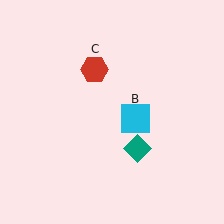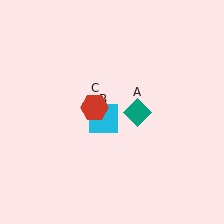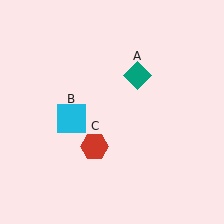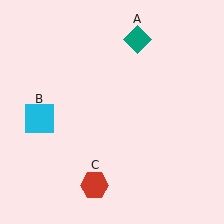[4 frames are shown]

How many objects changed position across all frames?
3 objects changed position: teal diamond (object A), cyan square (object B), red hexagon (object C).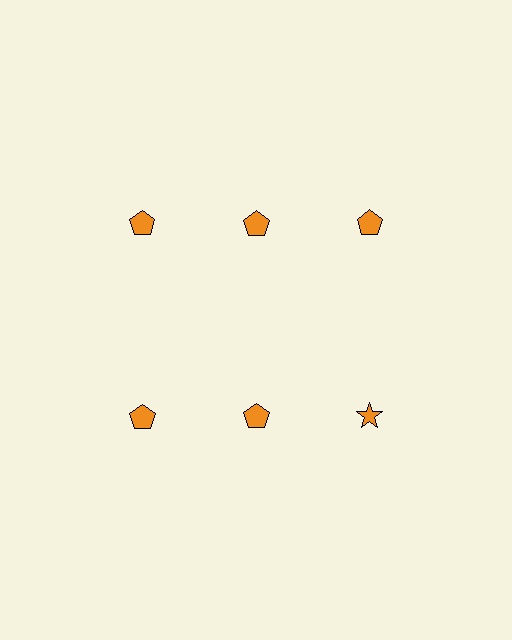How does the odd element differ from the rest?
It has a different shape: star instead of pentagon.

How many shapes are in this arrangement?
There are 6 shapes arranged in a grid pattern.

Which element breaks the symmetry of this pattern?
The orange star in the second row, center column breaks the symmetry. All other shapes are orange pentagons.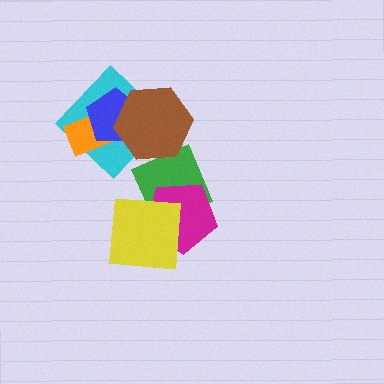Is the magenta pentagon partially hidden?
Yes, it is partially covered by another shape.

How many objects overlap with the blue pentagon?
3 objects overlap with the blue pentagon.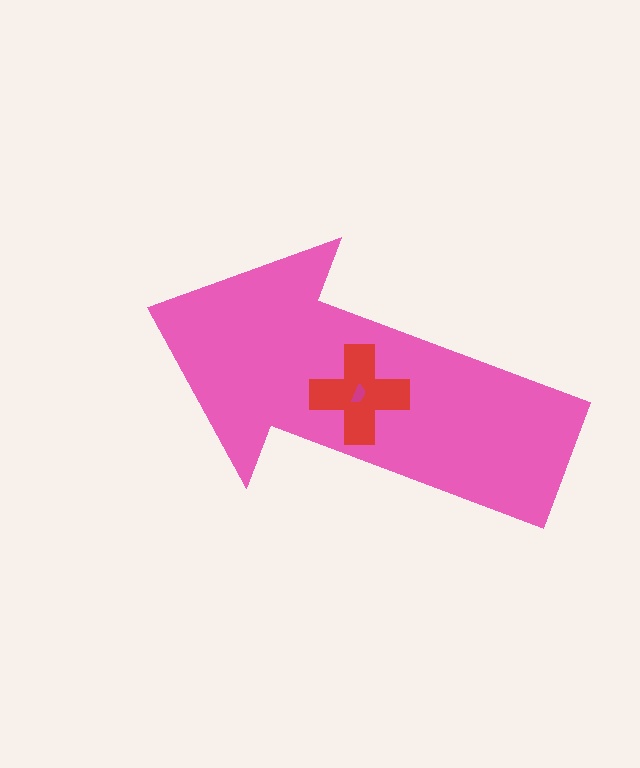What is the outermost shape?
The pink arrow.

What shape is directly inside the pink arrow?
The red cross.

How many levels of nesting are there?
3.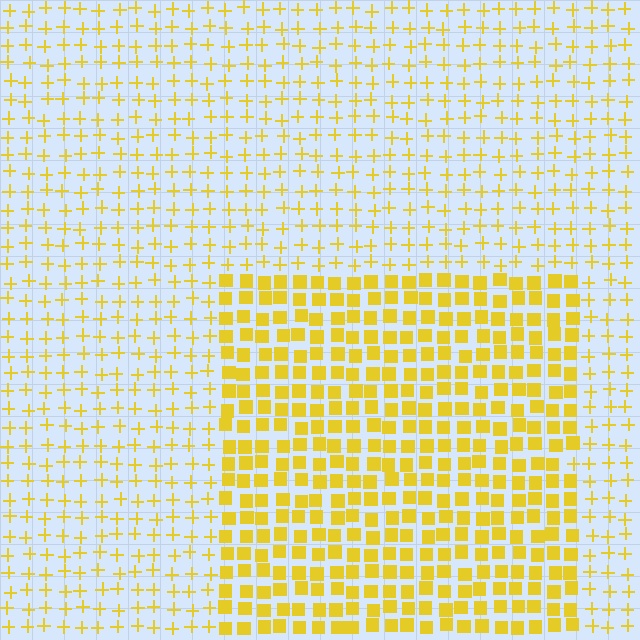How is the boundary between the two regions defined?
The boundary is defined by a change in element shape: squares inside vs. plus signs outside. All elements share the same color and spacing.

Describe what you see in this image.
The image is filled with small yellow elements arranged in a uniform grid. A rectangle-shaped region contains squares, while the surrounding area contains plus signs. The boundary is defined purely by the change in element shape.